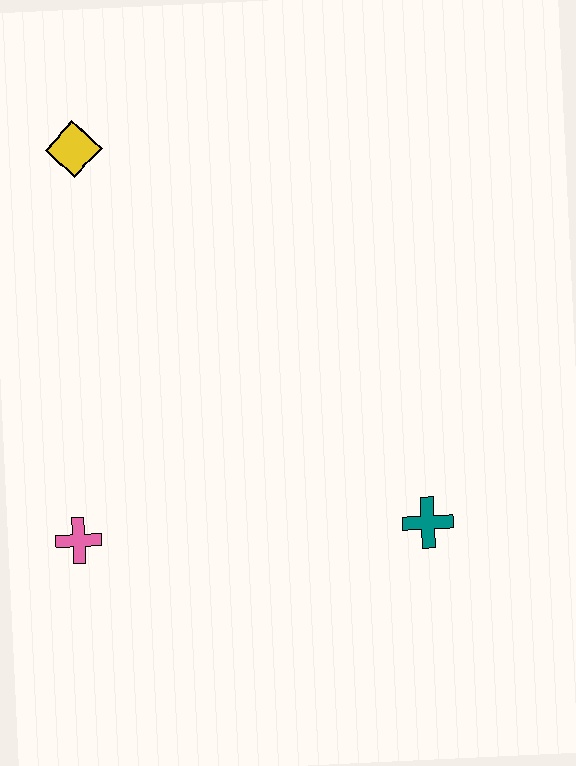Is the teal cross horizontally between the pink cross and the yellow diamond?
No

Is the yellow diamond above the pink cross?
Yes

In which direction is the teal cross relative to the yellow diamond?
The teal cross is below the yellow diamond.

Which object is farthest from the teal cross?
The yellow diamond is farthest from the teal cross.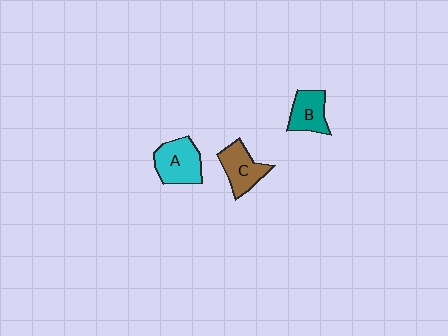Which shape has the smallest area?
Shape B (teal).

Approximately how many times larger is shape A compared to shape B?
Approximately 1.3 times.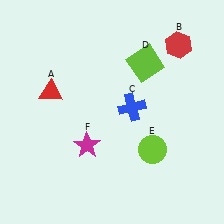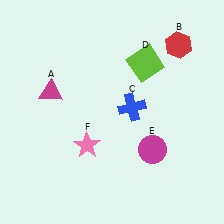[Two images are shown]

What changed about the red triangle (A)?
In Image 1, A is red. In Image 2, it changed to magenta.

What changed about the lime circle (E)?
In Image 1, E is lime. In Image 2, it changed to magenta.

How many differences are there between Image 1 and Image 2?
There are 3 differences between the two images.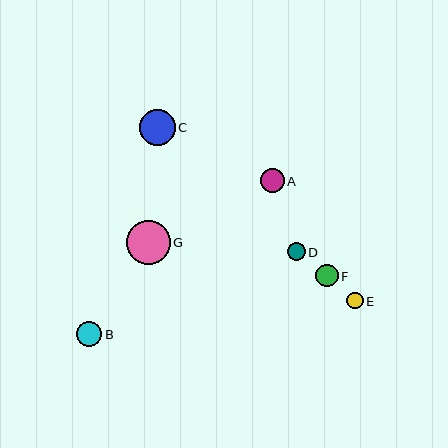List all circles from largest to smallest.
From largest to smallest: G, C, B, A, F, D, E.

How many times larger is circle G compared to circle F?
Circle G is approximately 2.0 times the size of circle F.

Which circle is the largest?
Circle G is the largest with a size of approximately 44 pixels.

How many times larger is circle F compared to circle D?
Circle F is approximately 1.3 times the size of circle D.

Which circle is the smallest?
Circle E is the smallest with a size of approximately 17 pixels.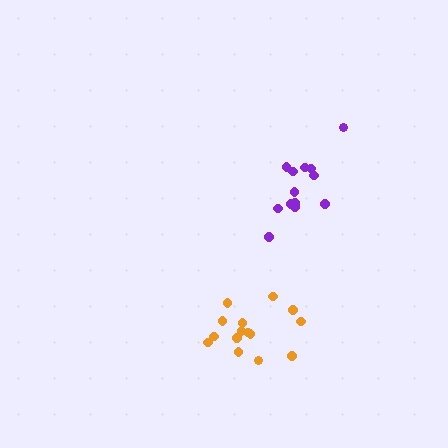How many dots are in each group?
Group 1: 15 dots, Group 2: 13 dots (28 total).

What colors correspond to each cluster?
The clusters are colored: orange, purple.